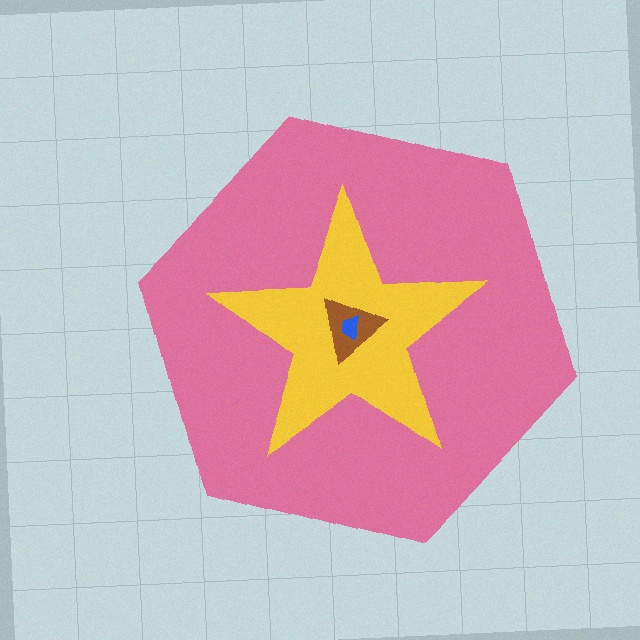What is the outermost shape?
The pink hexagon.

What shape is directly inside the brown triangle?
The blue trapezoid.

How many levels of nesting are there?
4.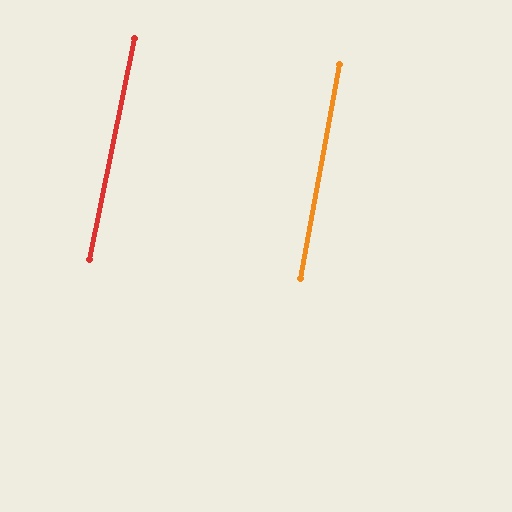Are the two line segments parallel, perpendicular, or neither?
Parallel — their directions differ by only 1.2°.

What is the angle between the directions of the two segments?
Approximately 1 degree.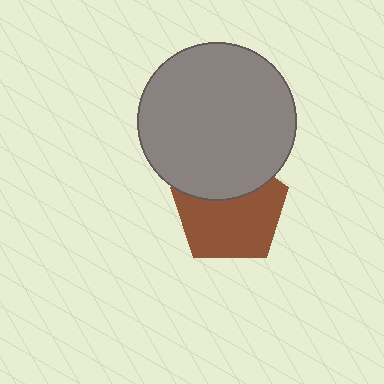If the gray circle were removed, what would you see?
You would see the complete brown pentagon.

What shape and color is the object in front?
The object in front is a gray circle.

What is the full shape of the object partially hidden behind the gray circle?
The partially hidden object is a brown pentagon.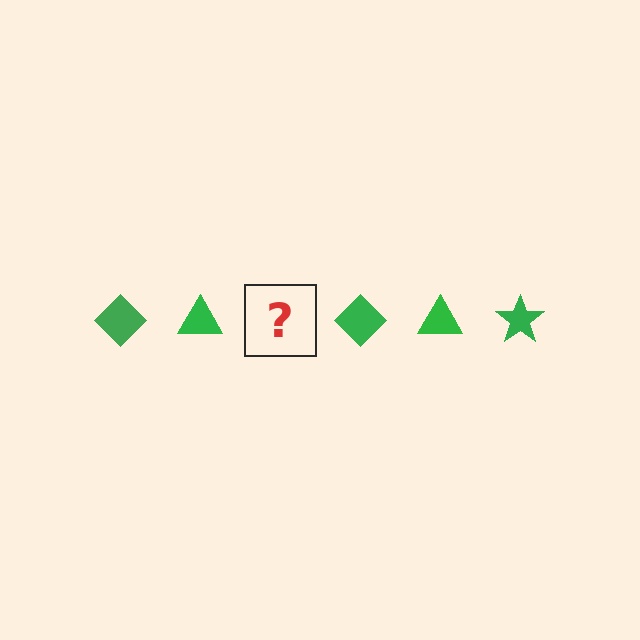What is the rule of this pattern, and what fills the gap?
The rule is that the pattern cycles through diamond, triangle, star shapes in green. The gap should be filled with a green star.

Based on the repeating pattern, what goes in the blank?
The blank should be a green star.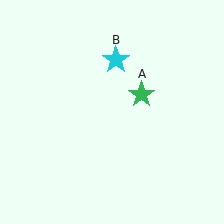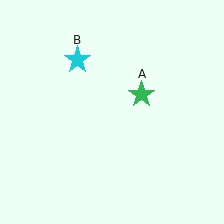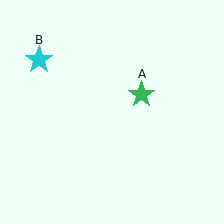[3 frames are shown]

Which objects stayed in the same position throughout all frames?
Green star (object A) remained stationary.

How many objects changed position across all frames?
1 object changed position: cyan star (object B).